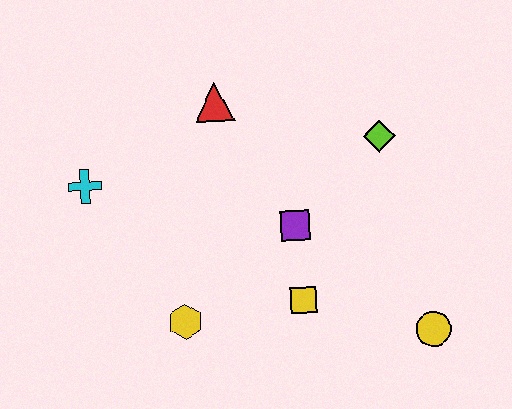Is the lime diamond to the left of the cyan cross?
No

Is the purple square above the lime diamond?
No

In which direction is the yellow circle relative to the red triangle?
The yellow circle is below the red triangle.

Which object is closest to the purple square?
The yellow square is closest to the purple square.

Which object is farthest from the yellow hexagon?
The lime diamond is farthest from the yellow hexagon.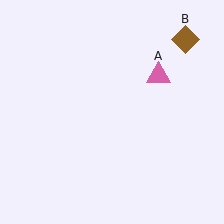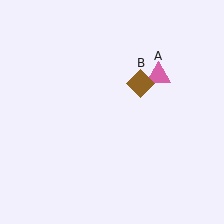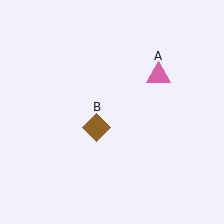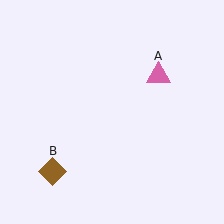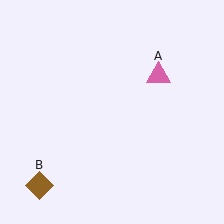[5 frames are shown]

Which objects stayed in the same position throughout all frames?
Pink triangle (object A) remained stationary.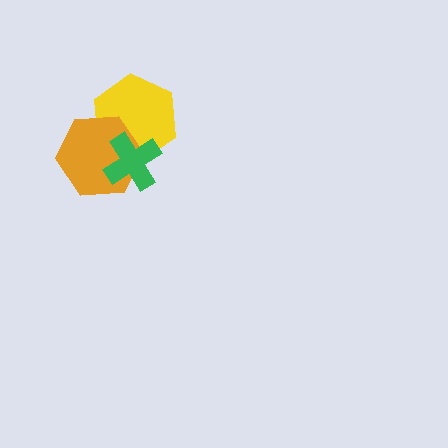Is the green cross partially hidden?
No, no other shape covers it.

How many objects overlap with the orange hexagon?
2 objects overlap with the orange hexagon.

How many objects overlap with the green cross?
2 objects overlap with the green cross.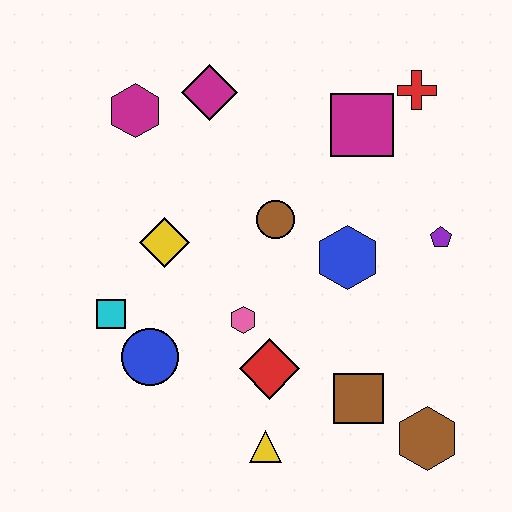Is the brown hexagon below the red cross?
Yes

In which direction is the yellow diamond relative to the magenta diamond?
The yellow diamond is below the magenta diamond.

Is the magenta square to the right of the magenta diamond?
Yes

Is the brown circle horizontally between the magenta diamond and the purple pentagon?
Yes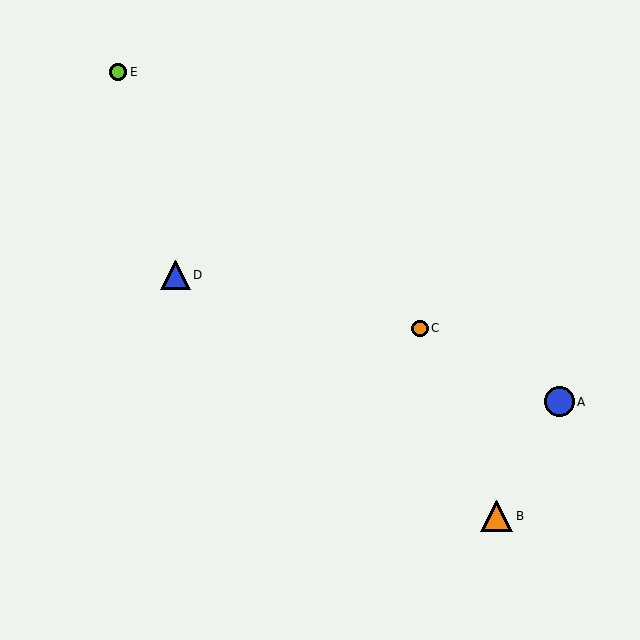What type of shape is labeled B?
Shape B is an orange triangle.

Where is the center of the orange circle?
The center of the orange circle is at (420, 328).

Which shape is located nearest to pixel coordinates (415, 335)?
The orange circle (labeled C) at (420, 328) is nearest to that location.